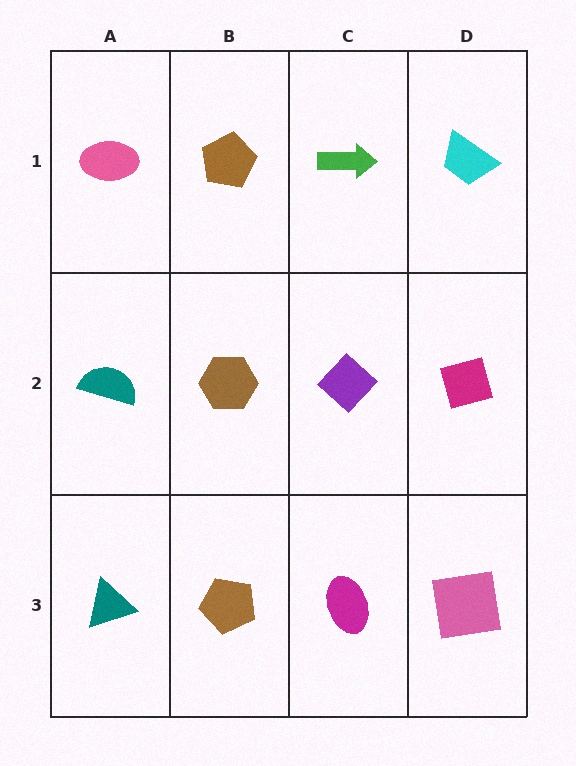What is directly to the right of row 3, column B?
A magenta ellipse.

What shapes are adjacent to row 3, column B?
A brown hexagon (row 2, column B), a teal triangle (row 3, column A), a magenta ellipse (row 3, column C).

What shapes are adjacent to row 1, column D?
A magenta diamond (row 2, column D), a green arrow (row 1, column C).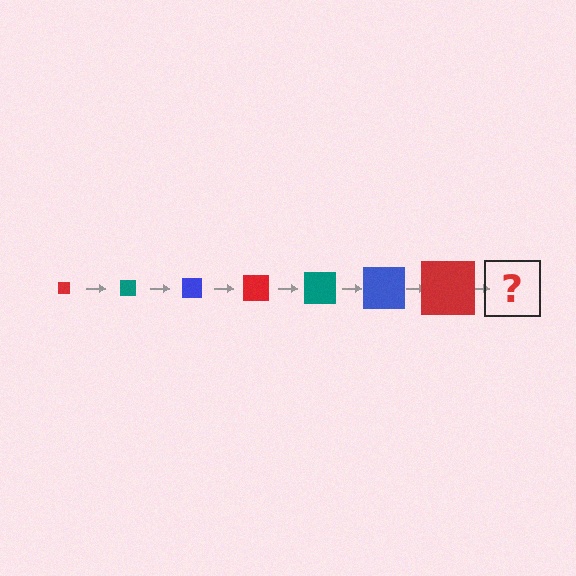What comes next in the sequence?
The next element should be a teal square, larger than the previous one.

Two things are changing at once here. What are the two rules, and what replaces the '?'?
The two rules are that the square grows larger each step and the color cycles through red, teal, and blue. The '?' should be a teal square, larger than the previous one.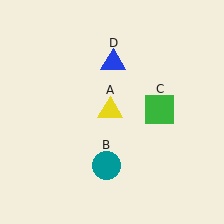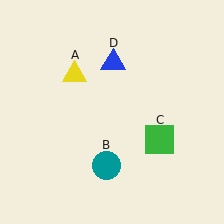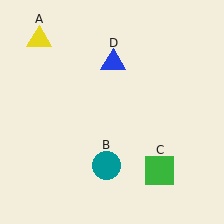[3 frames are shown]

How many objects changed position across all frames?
2 objects changed position: yellow triangle (object A), green square (object C).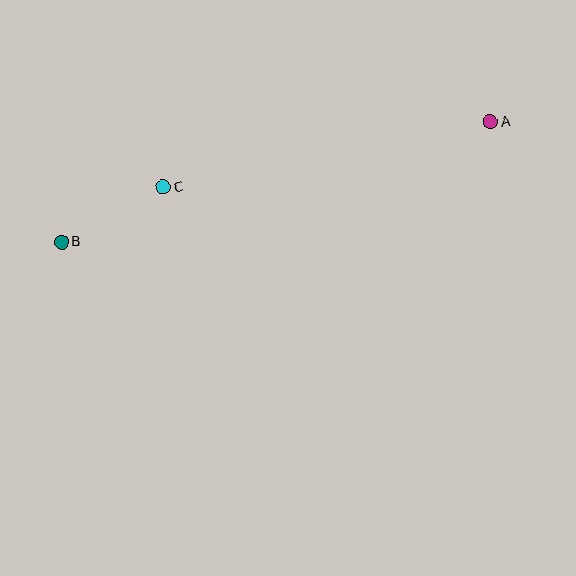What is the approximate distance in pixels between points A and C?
The distance between A and C is approximately 333 pixels.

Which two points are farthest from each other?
Points A and B are farthest from each other.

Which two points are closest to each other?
Points B and C are closest to each other.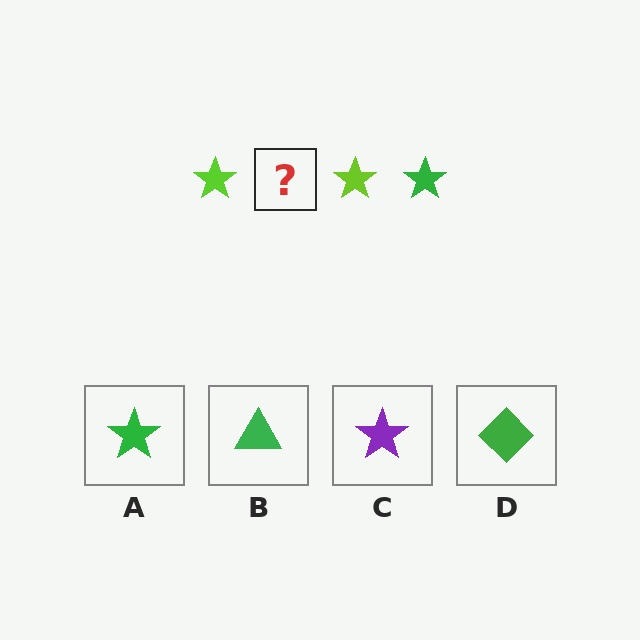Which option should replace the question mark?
Option A.